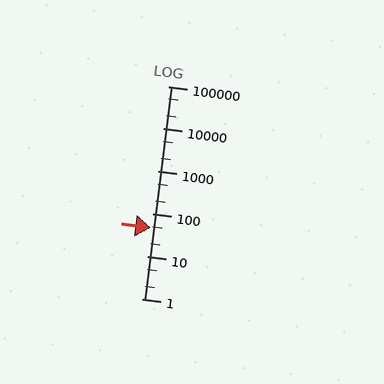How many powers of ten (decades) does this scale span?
The scale spans 5 decades, from 1 to 100000.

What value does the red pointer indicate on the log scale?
The pointer indicates approximately 48.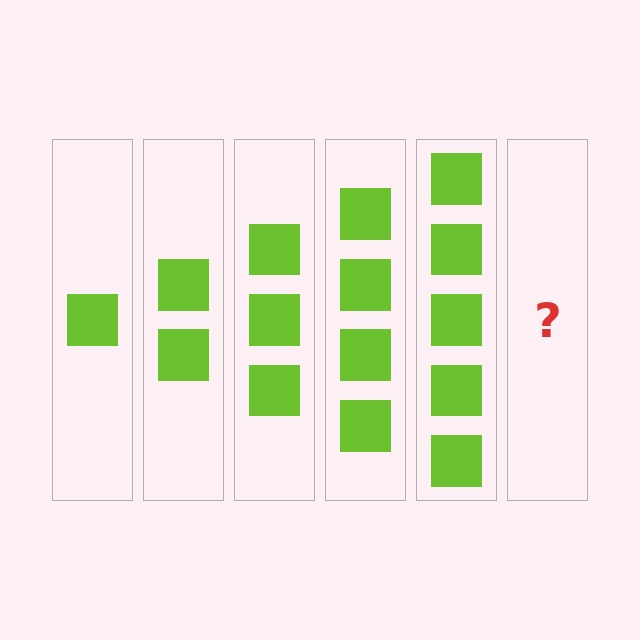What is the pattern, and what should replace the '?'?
The pattern is that each step adds one more square. The '?' should be 6 squares.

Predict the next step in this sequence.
The next step is 6 squares.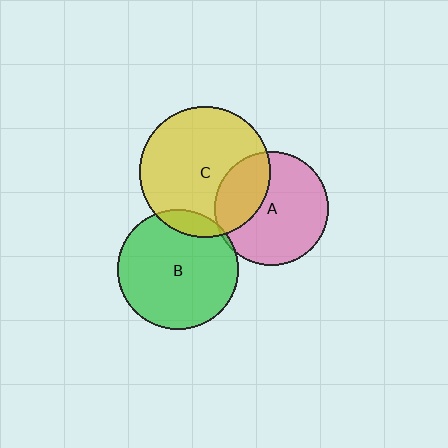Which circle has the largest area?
Circle C (yellow).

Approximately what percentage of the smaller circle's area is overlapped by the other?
Approximately 30%.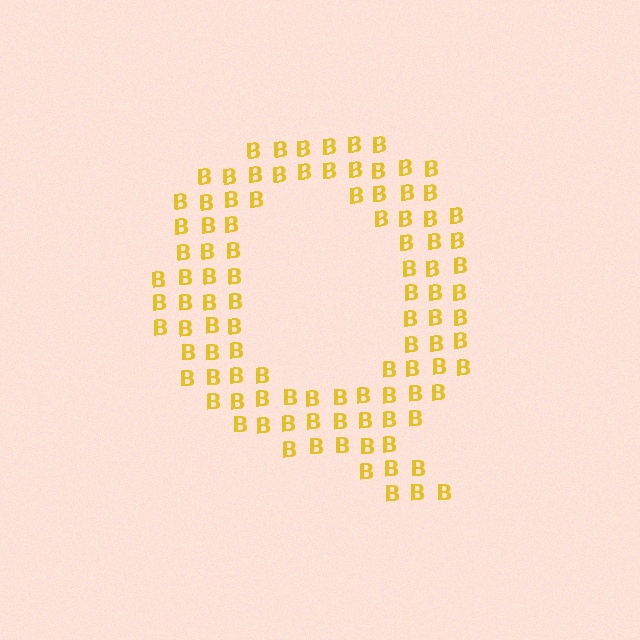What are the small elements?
The small elements are letter B's.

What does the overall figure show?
The overall figure shows the letter Q.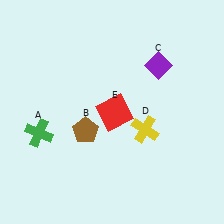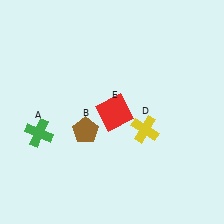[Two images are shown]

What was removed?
The purple diamond (C) was removed in Image 2.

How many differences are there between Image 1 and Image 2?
There is 1 difference between the two images.